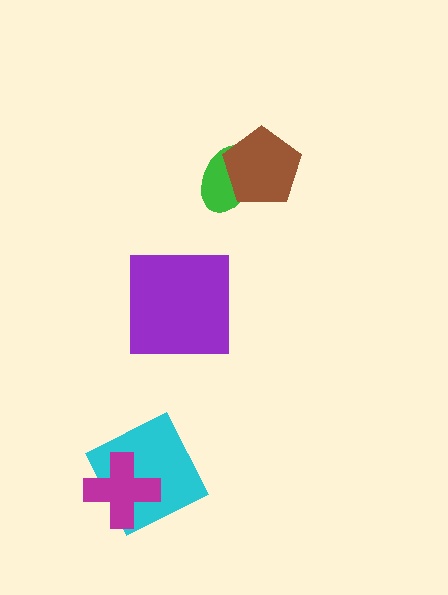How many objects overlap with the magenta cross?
1 object overlaps with the magenta cross.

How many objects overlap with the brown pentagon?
1 object overlaps with the brown pentagon.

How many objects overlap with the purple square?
0 objects overlap with the purple square.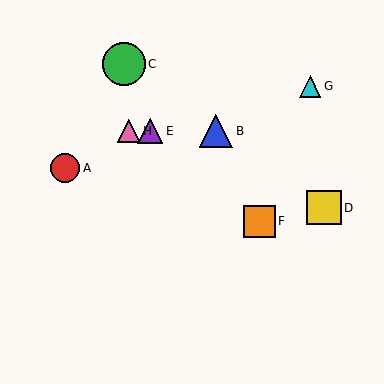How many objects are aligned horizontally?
3 objects (B, E, H) are aligned horizontally.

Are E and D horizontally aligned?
No, E is at y≈131 and D is at y≈208.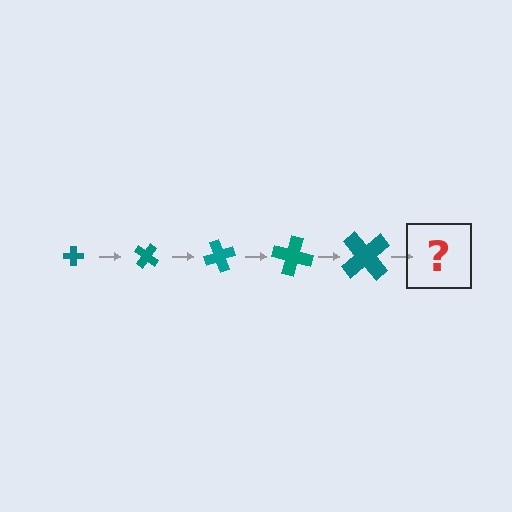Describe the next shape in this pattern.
It should be a cross, larger than the previous one and rotated 175 degrees from the start.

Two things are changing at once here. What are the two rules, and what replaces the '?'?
The two rules are that the cross grows larger each step and it rotates 35 degrees each step. The '?' should be a cross, larger than the previous one and rotated 175 degrees from the start.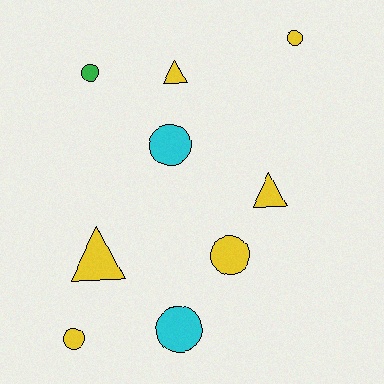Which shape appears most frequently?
Circle, with 6 objects.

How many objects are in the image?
There are 9 objects.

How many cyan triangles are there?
There are no cyan triangles.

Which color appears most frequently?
Yellow, with 6 objects.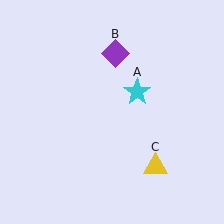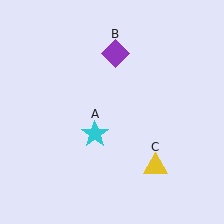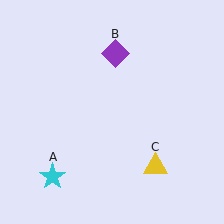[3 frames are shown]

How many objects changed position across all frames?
1 object changed position: cyan star (object A).